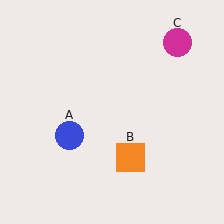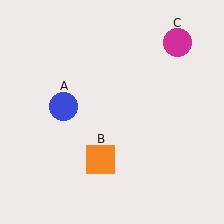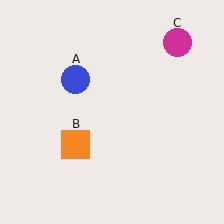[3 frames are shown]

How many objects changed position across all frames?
2 objects changed position: blue circle (object A), orange square (object B).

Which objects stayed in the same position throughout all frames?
Magenta circle (object C) remained stationary.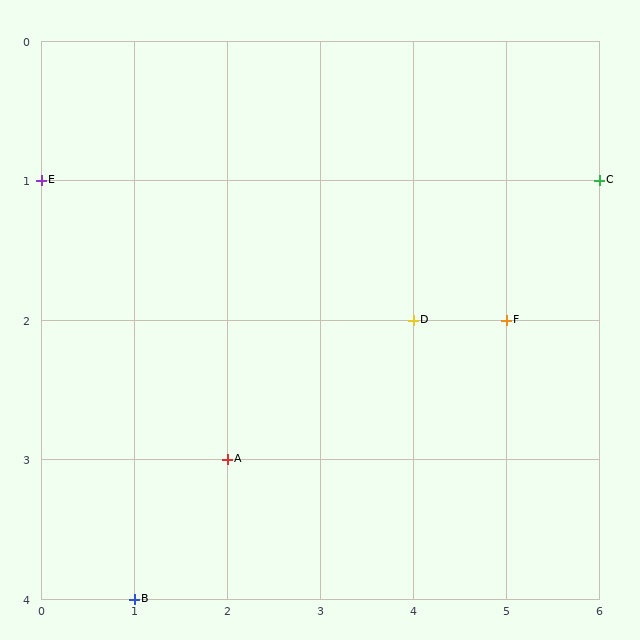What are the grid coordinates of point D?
Point D is at grid coordinates (4, 2).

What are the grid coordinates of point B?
Point B is at grid coordinates (1, 4).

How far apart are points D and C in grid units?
Points D and C are 2 columns and 1 row apart (about 2.2 grid units diagonally).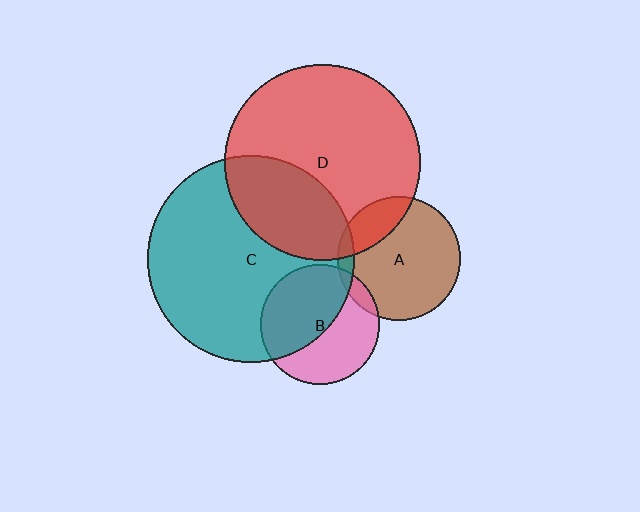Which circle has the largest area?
Circle C (teal).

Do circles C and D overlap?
Yes.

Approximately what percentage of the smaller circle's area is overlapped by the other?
Approximately 30%.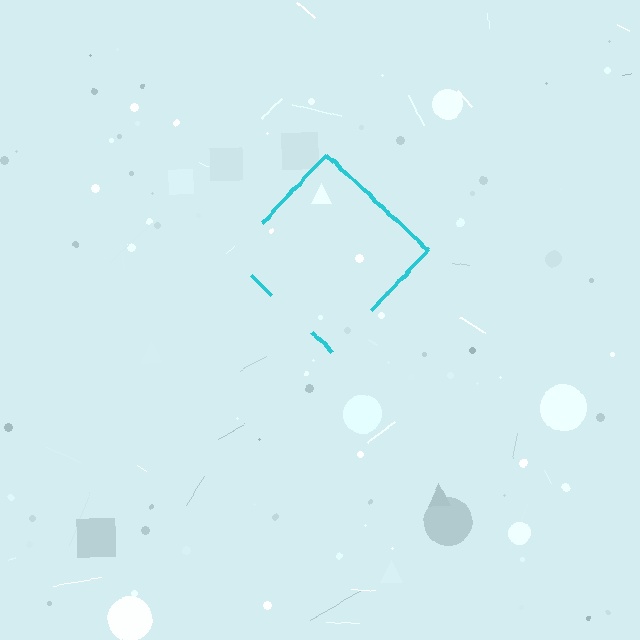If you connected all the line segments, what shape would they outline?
They would outline a diamond.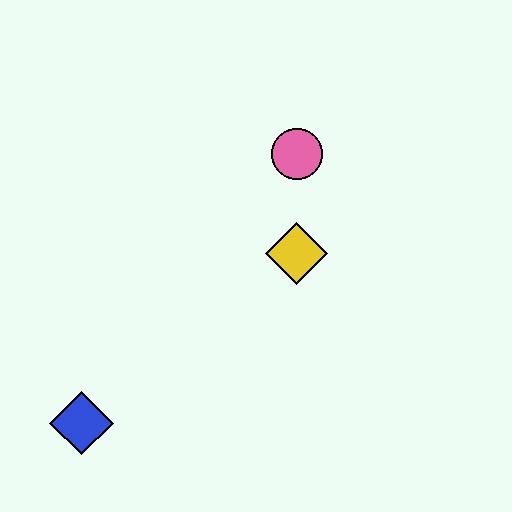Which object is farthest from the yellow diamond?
The blue diamond is farthest from the yellow diamond.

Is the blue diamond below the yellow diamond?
Yes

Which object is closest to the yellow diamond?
The pink circle is closest to the yellow diamond.